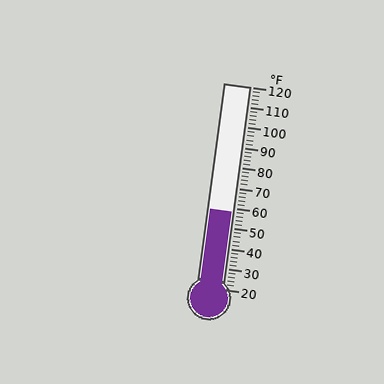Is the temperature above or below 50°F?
The temperature is above 50°F.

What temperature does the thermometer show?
The thermometer shows approximately 58°F.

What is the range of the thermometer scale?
The thermometer scale ranges from 20°F to 120°F.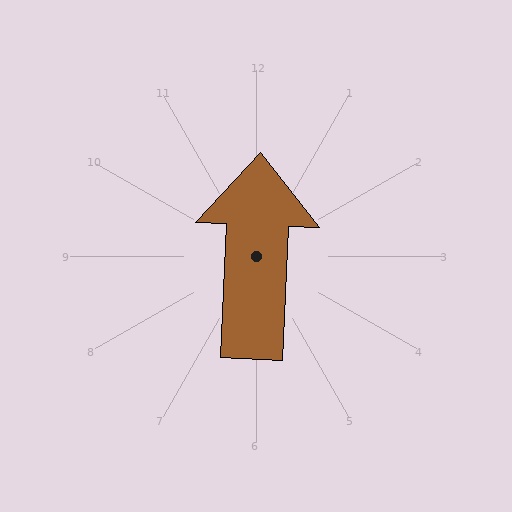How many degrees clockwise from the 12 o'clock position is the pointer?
Approximately 3 degrees.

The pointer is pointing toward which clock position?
Roughly 12 o'clock.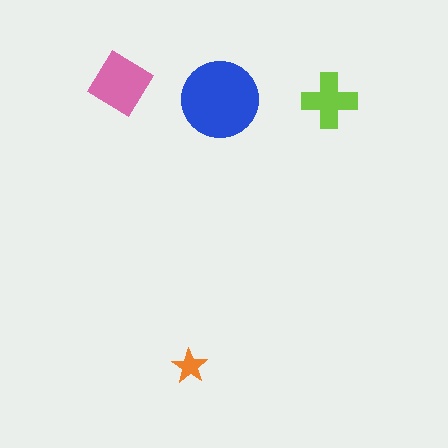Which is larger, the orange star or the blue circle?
The blue circle.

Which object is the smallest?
The orange star.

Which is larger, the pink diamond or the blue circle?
The blue circle.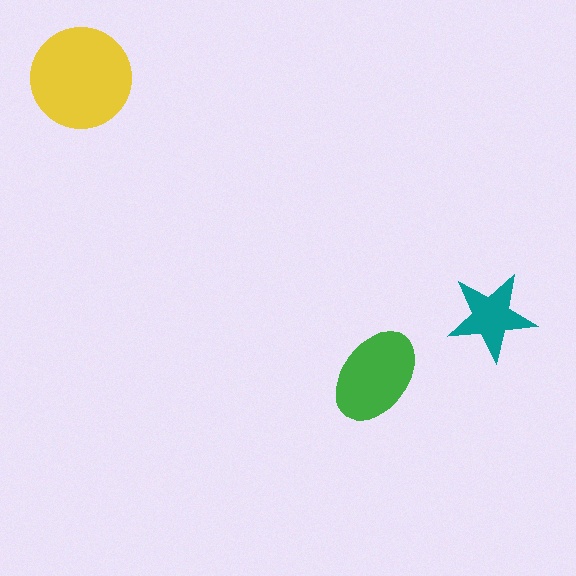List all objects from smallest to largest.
The teal star, the green ellipse, the yellow circle.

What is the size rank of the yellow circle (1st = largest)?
1st.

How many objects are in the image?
There are 3 objects in the image.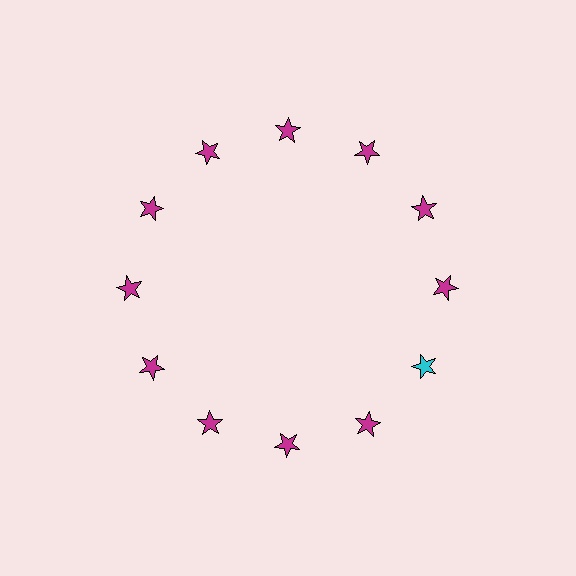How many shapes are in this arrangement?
There are 12 shapes arranged in a ring pattern.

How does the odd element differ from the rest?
It has a different color: cyan instead of magenta.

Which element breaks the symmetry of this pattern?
The cyan star at roughly the 4 o'clock position breaks the symmetry. All other shapes are magenta stars.